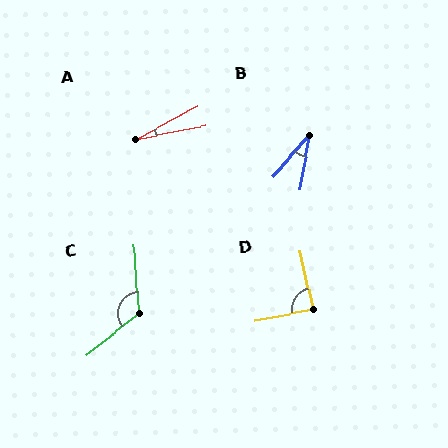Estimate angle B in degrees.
Approximately 31 degrees.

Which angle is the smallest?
A, at approximately 17 degrees.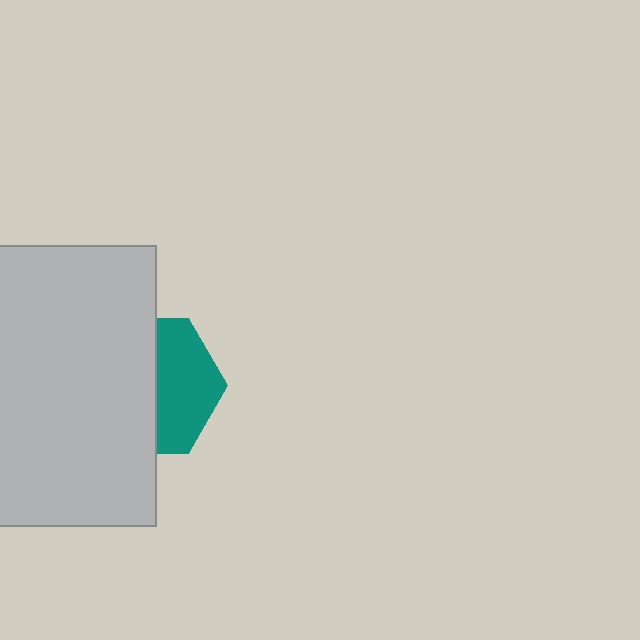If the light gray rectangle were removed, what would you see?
You would see the complete teal hexagon.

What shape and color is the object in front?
The object in front is a light gray rectangle.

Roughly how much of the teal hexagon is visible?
A small part of it is visible (roughly 43%).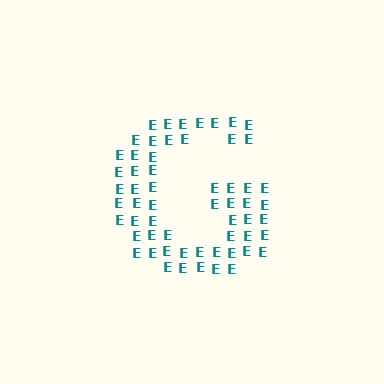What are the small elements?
The small elements are letter E's.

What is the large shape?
The large shape is the letter G.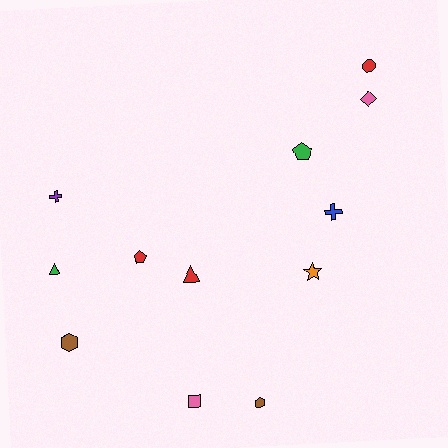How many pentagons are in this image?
There are 2 pentagons.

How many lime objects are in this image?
There are no lime objects.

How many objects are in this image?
There are 12 objects.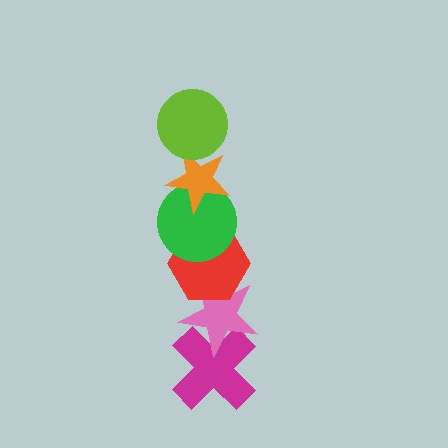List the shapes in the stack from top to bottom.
From top to bottom: the lime circle, the orange star, the green circle, the red hexagon, the pink star, the magenta cross.